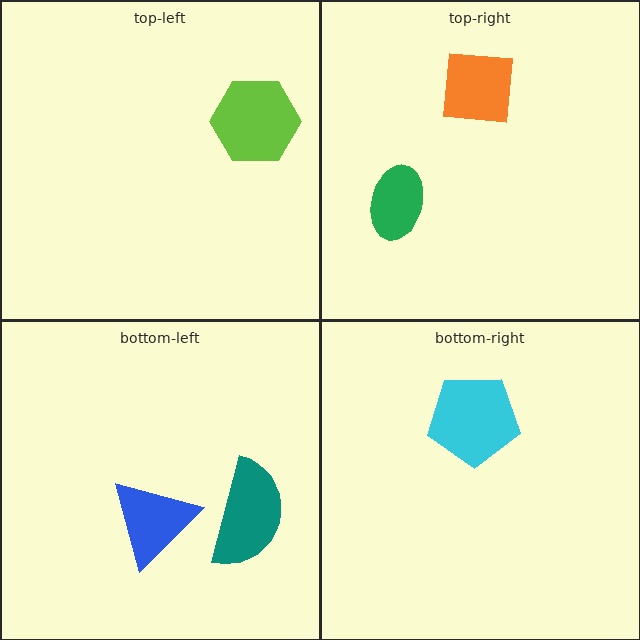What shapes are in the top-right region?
The orange square, the green ellipse.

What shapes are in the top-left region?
The lime hexagon.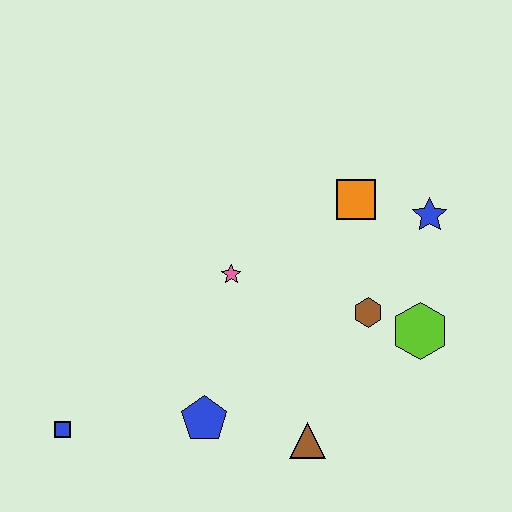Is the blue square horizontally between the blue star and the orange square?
No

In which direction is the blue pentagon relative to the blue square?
The blue pentagon is to the right of the blue square.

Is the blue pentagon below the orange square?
Yes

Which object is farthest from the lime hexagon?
The blue square is farthest from the lime hexagon.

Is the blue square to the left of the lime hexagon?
Yes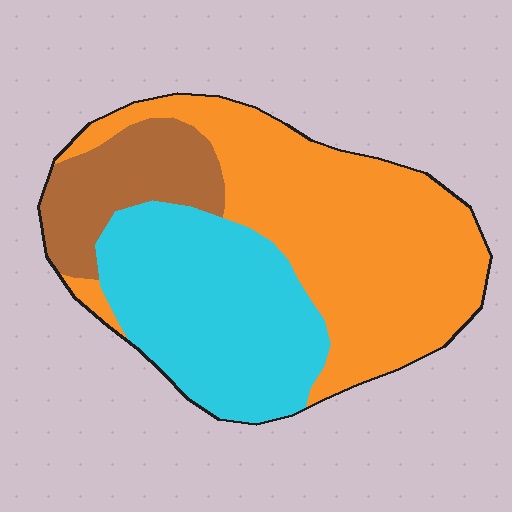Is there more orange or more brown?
Orange.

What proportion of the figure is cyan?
Cyan covers roughly 35% of the figure.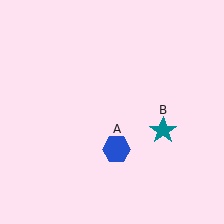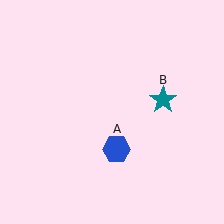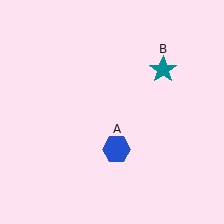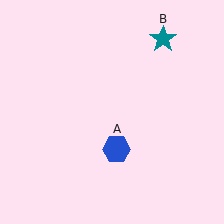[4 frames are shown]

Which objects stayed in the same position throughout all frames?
Blue hexagon (object A) remained stationary.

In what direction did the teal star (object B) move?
The teal star (object B) moved up.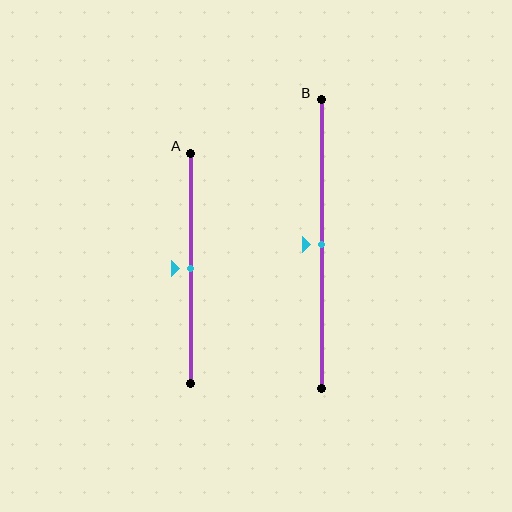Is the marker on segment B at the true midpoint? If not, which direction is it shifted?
Yes, the marker on segment B is at the true midpoint.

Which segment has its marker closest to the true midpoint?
Segment A has its marker closest to the true midpoint.